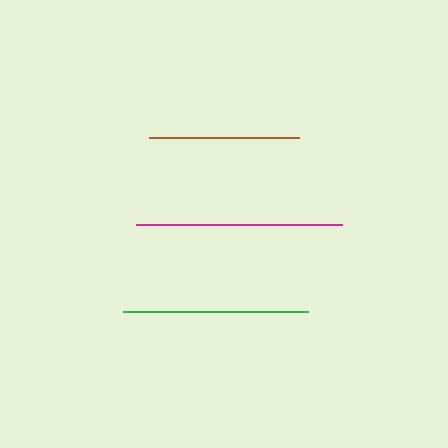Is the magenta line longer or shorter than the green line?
The magenta line is longer than the green line.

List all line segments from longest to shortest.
From longest to shortest: magenta, green, brown.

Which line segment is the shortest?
The brown line is the shortest at approximately 150 pixels.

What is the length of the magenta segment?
The magenta segment is approximately 206 pixels long.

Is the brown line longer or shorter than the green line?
The green line is longer than the brown line.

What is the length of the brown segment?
The brown segment is approximately 150 pixels long.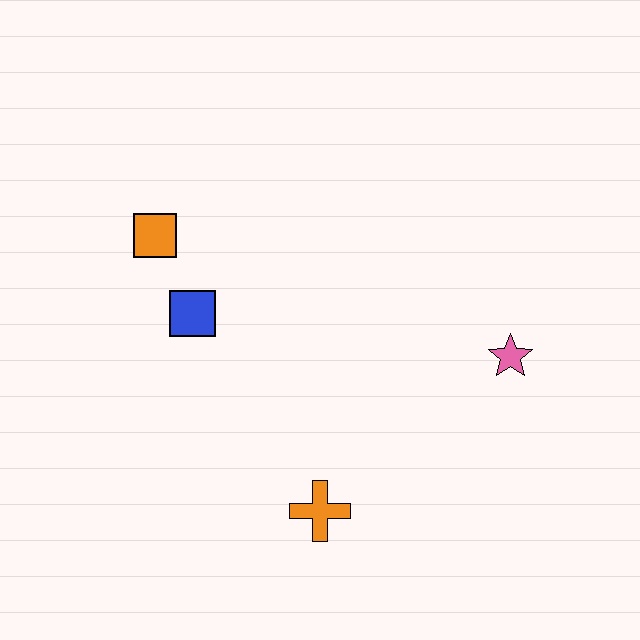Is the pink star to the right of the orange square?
Yes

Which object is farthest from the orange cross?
The orange square is farthest from the orange cross.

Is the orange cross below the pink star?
Yes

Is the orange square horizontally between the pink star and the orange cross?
No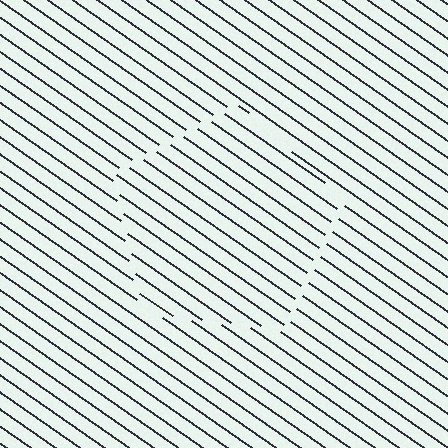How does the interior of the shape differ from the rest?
The interior of the shape contains the same grating, shifted by half a period — the contour is defined by the phase discontinuity where line-ends from the inner and outer gratings abut.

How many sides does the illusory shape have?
5 sides — the line-ends trace a pentagon.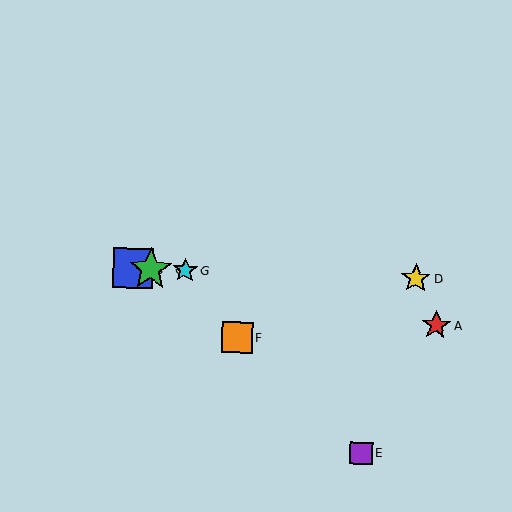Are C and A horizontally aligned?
No, C is at y≈269 and A is at y≈325.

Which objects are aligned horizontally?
Objects B, C, D, G are aligned horizontally.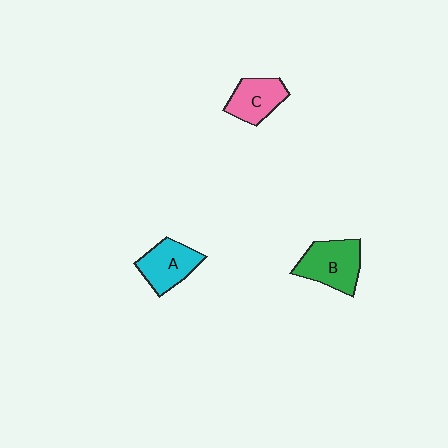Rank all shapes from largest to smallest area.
From largest to smallest: B (green), A (cyan), C (pink).